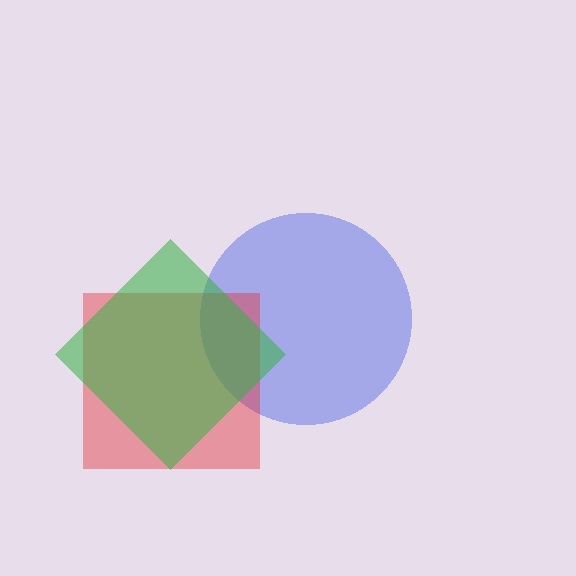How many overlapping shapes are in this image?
There are 3 overlapping shapes in the image.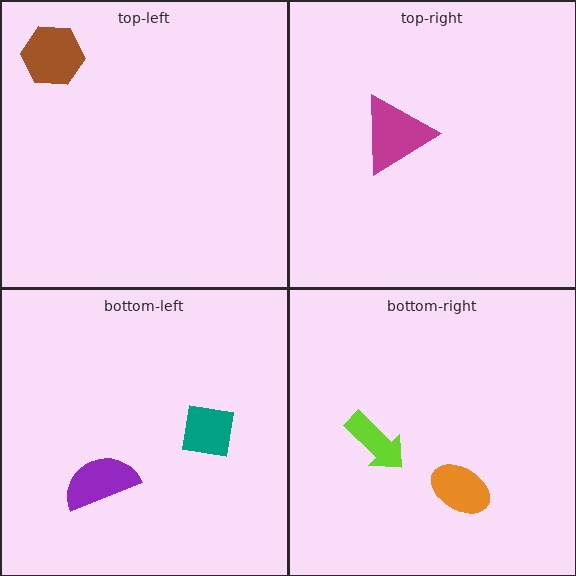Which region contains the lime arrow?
The bottom-right region.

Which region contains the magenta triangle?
The top-right region.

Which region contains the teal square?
The bottom-left region.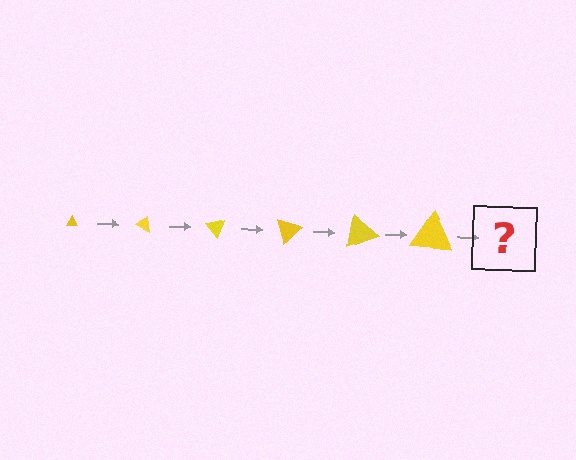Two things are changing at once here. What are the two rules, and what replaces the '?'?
The two rules are that the triangle grows larger each step and it rotates 25 degrees each step. The '?' should be a triangle, larger than the previous one and rotated 150 degrees from the start.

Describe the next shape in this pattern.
It should be a triangle, larger than the previous one and rotated 150 degrees from the start.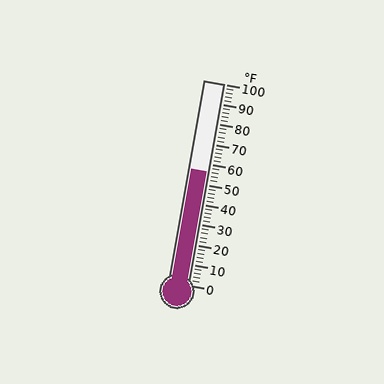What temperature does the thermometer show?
The thermometer shows approximately 56°F.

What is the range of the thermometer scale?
The thermometer scale ranges from 0°F to 100°F.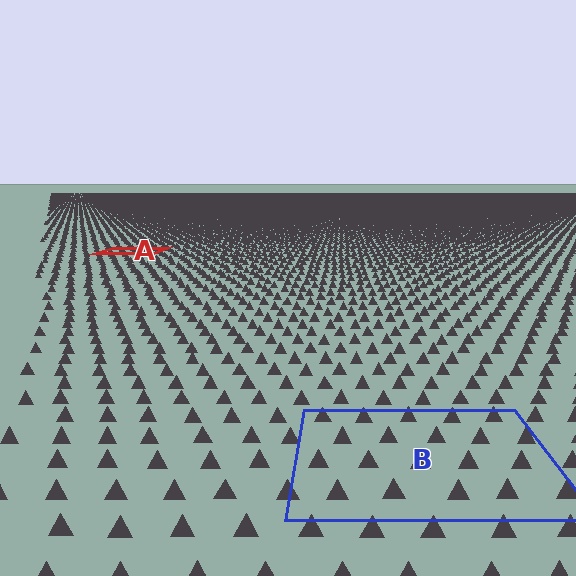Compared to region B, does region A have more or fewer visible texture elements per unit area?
Region A has more texture elements per unit area — they are packed more densely because it is farther away.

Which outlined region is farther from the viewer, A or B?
Region A is farther from the viewer — the texture elements inside it appear smaller and more densely packed.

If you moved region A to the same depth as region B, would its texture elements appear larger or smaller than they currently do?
They would appear larger. At a closer depth, the same texture elements are projected at a bigger on-screen size.